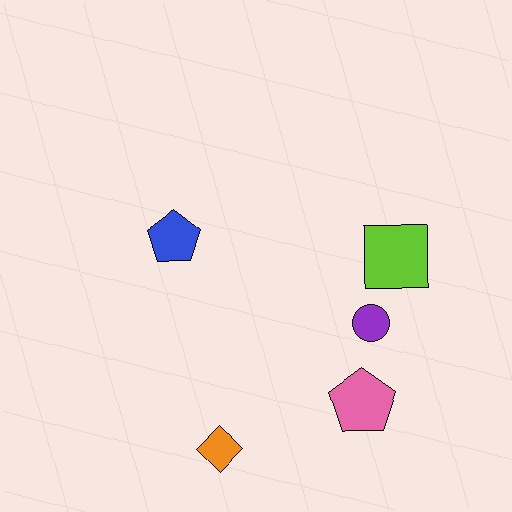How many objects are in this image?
There are 5 objects.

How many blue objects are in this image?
There is 1 blue object.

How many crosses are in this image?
There are no crosses.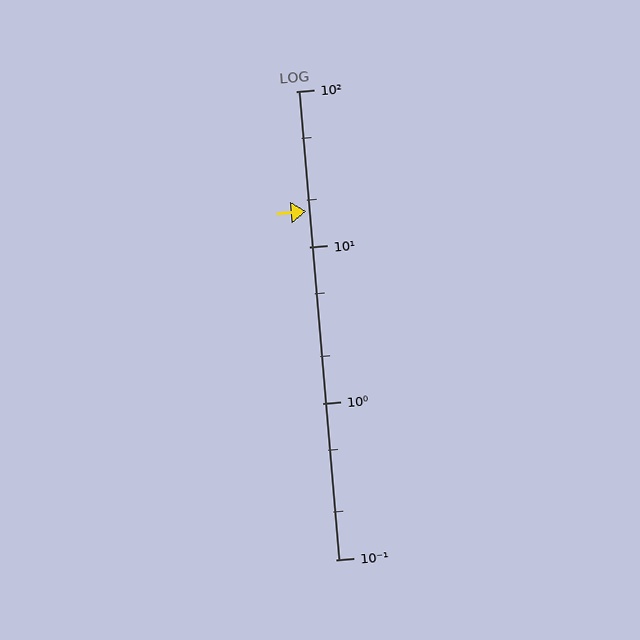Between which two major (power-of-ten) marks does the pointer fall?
The pointer is between 10 and 100.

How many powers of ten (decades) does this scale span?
The scale spans 3 decades, from 0.1 to 100.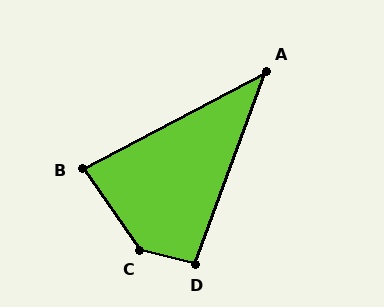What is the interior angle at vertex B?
Approximately 83 degrees (acute).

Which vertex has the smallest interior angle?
A, at approximately 42 degrees.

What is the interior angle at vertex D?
Approximately 97 degrees (obtuse).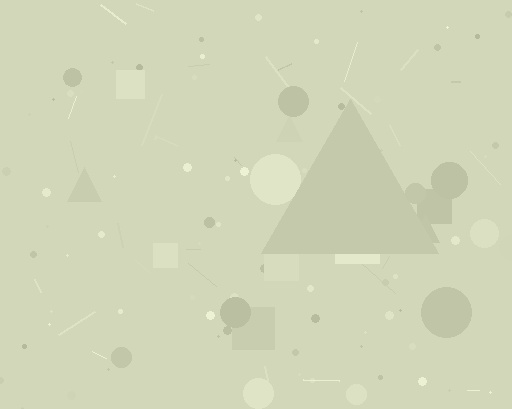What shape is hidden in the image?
A triangle is hidden in the image.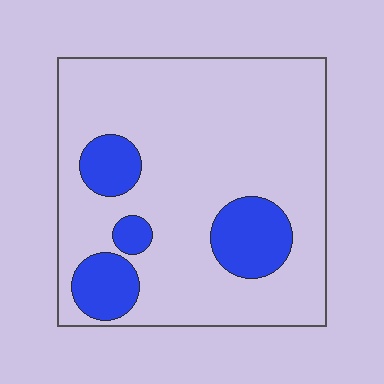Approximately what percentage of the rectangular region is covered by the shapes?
Approximately 20%.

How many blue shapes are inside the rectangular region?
4.